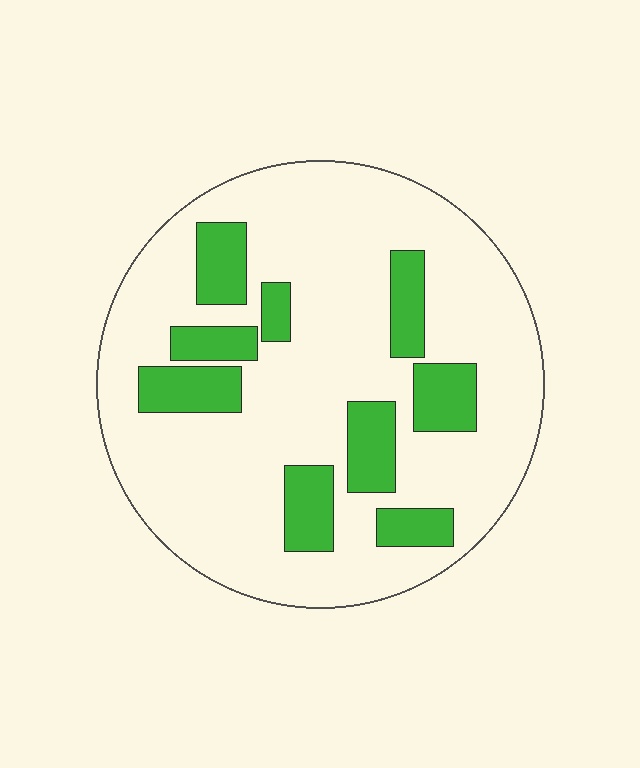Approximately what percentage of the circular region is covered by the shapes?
Approximately 20%.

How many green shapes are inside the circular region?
9.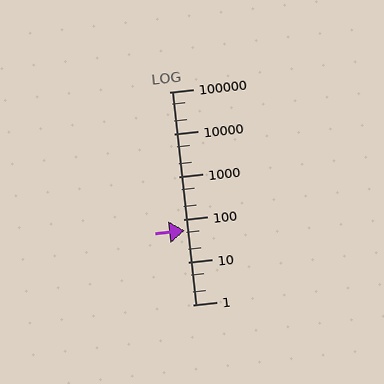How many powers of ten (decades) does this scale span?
The scale spans 5 decades, from 1 to 100000.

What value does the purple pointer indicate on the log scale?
The pointer indicates approximately 54.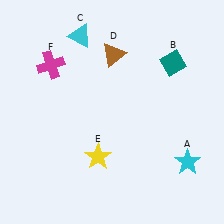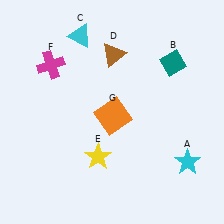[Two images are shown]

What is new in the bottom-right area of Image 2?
An orange square (G) was added in the bottom-right area of Image 2.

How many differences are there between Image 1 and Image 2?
There is 1 difference between the two images.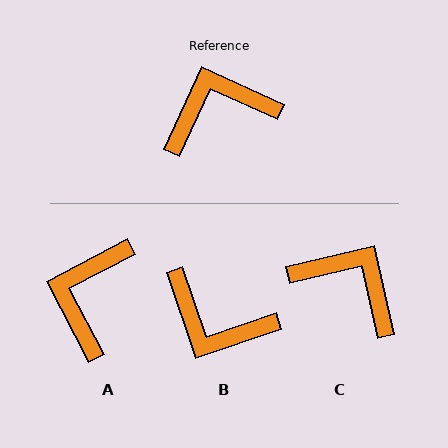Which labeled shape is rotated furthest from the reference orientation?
B, about 133 degrees away.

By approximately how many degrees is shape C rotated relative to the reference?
Approximately 53 degrees clockwise.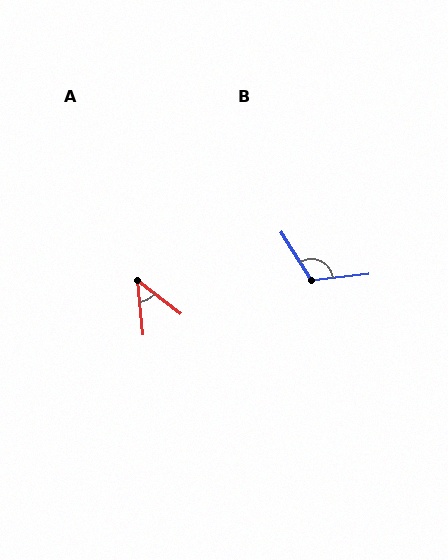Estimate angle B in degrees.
Approximately 116 degrees.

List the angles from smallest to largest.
A (47°), B (116°).